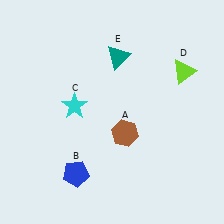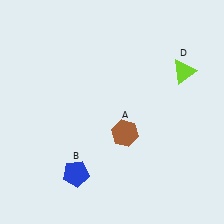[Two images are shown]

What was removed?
The cyan star (C), the teal triangle (E) were removed in Image 2.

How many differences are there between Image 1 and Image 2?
There are 2 differences between the two images.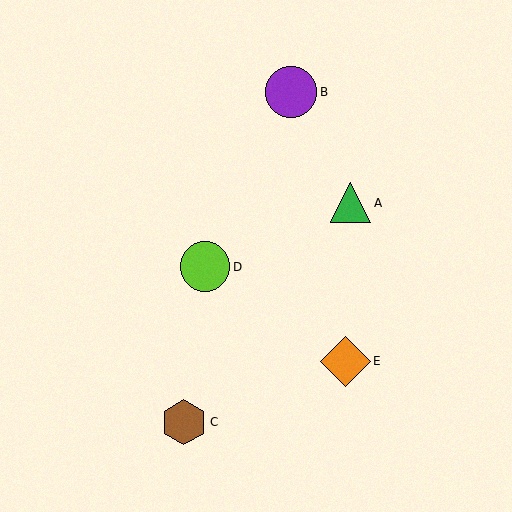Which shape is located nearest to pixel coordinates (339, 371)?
The orange diamond (labeled E) at (345, 361) is nearest to that location.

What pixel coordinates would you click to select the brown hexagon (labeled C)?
Click at (184, 422) to select the brown hexagon C.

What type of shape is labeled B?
Shape B is a purple circle.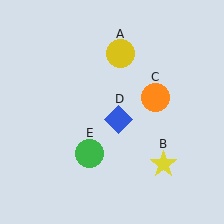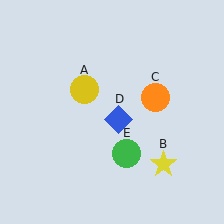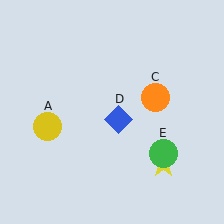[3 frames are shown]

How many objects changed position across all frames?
2 objects changed position: yellow circle (object A), green circle (object E).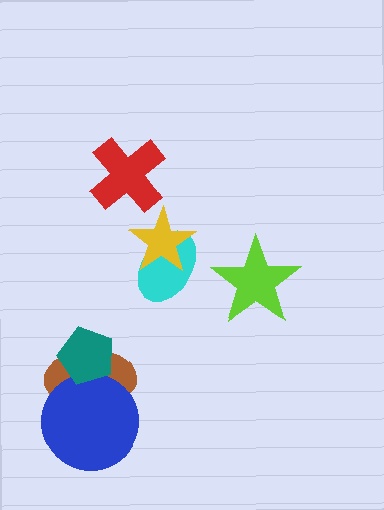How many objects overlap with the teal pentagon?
2 objects overlap with the teal pentagon.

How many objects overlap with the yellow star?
1 object overlaps with the yellow star.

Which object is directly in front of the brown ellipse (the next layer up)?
The blue circle is directly in front of the brown ellipse.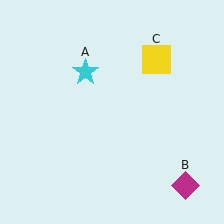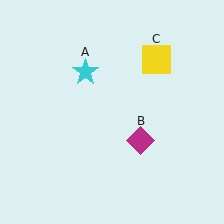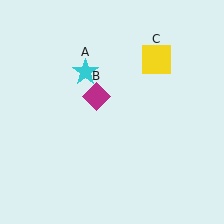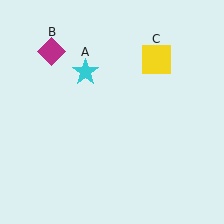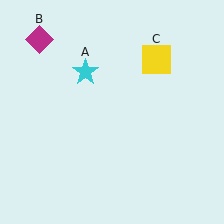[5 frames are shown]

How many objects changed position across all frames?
1 object changed position: magenta diamond (object B).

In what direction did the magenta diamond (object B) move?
The magenta diamond (object B) moved up and to the left.